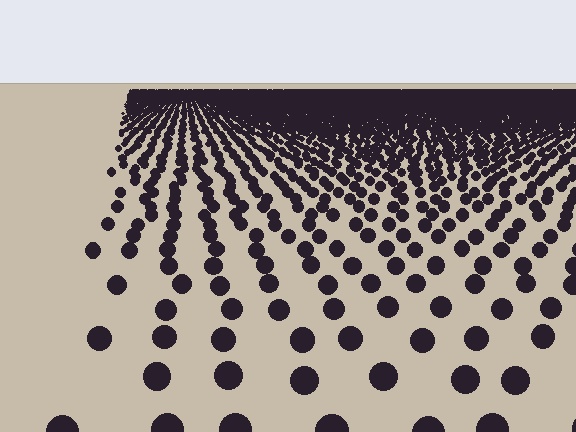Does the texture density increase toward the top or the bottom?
Density increases toward the top.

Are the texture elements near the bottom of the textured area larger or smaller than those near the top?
Larger. Near the bottom, elements are closer to the viewer and appear at a bigger on-screen size.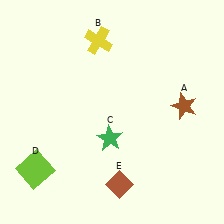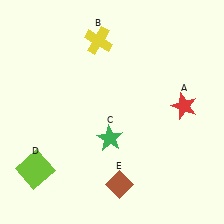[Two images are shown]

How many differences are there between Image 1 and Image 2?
There is 1 difference between the two images.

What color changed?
The star (A) changed from brown in Image 1 to red in Image 2.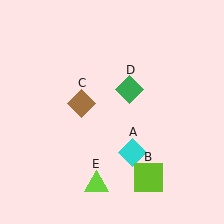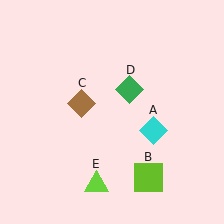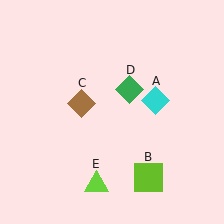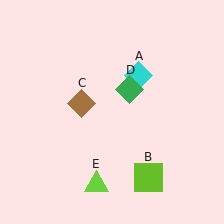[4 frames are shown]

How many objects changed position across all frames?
1 object changed position: cyan diamond (object A).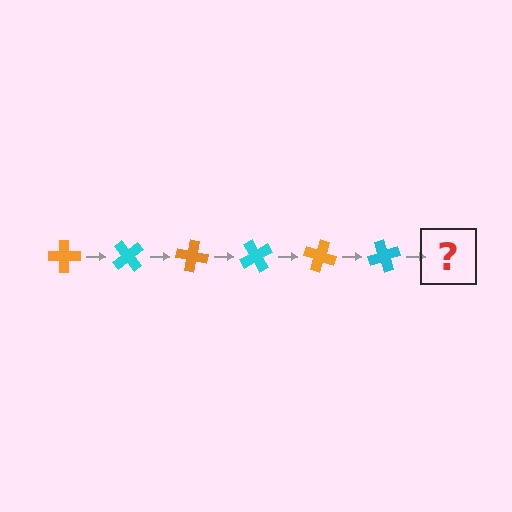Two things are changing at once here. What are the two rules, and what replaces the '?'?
The two rules are that it rotates 50 degrees each step and the color cycles through orange and cyan. The '?' should be an orange cross, rotated 300 degrees from the start.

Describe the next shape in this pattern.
It should be an orange cross, rotated 300 degrees from the start.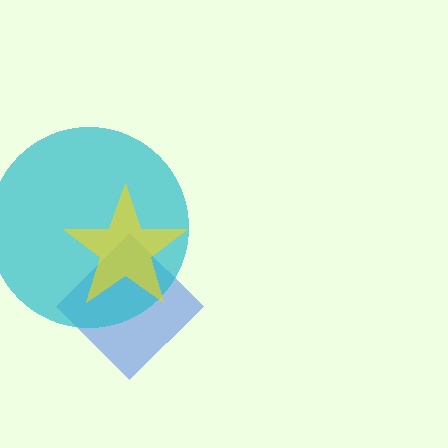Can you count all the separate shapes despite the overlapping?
Yes, there are 3 separate shapes.